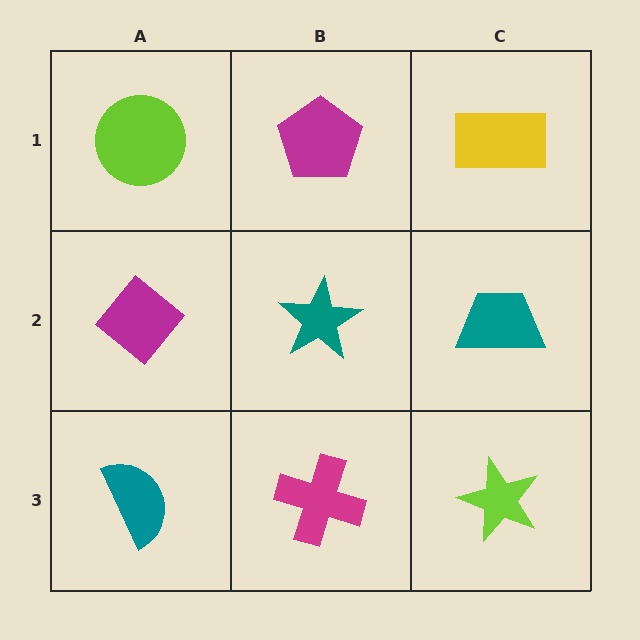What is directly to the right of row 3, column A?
A magenta cross.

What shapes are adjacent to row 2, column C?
A yellow rectangle (row 1, column C), a lime star (row 3, column C), a teal star (row 2, column B).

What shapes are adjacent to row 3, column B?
A teal star (row 2, column B), a teal semicircle (row 3, column A), a lime star (row 3, column C).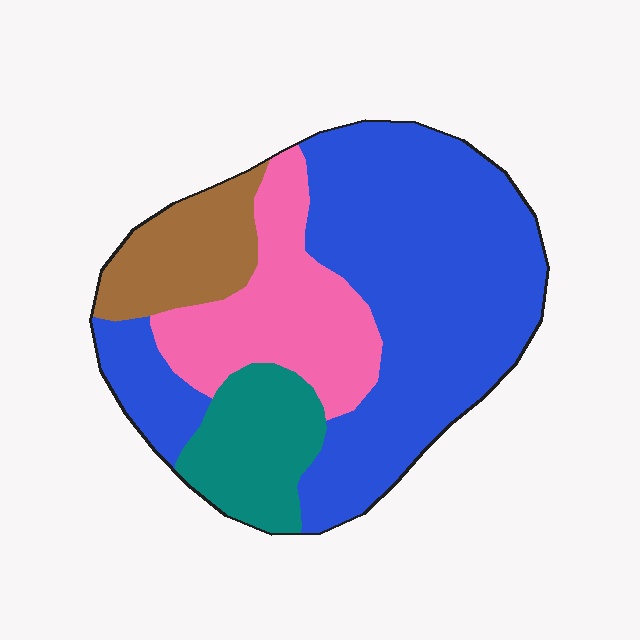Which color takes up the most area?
Blue, at roughly 55%.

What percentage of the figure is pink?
Pink takes up about one fifth (1/5) of the figure.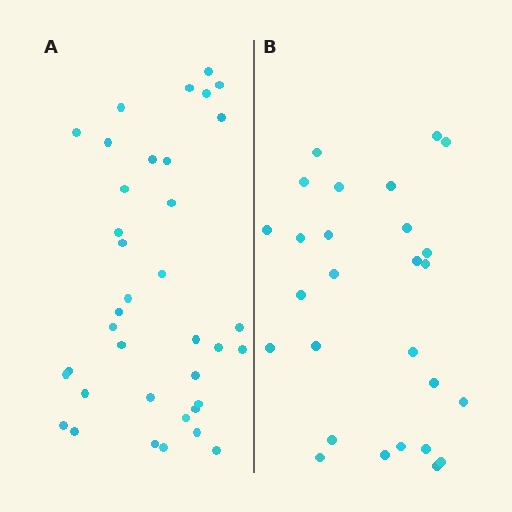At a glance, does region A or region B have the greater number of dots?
Region A (the left region) has more dots.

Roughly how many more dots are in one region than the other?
Region A has roughly 10 or so more dots than region B.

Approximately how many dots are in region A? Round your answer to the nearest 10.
About 40 dots. (The exact count is 37, which rounds to 40.)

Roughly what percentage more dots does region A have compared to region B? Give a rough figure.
About 35% more.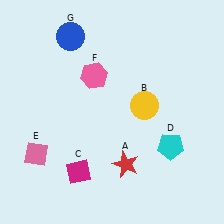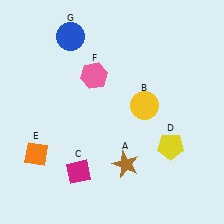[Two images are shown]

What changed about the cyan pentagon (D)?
In Image 1, D is cyan. In Image 2, it changed to yellow.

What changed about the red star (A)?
In Image 1, A is red. In Image 2, it changed to brown.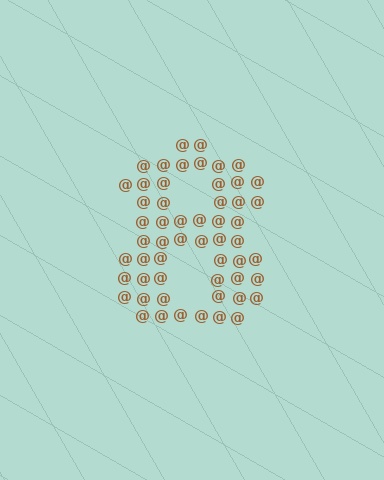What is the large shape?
The large shape is the digit 8.